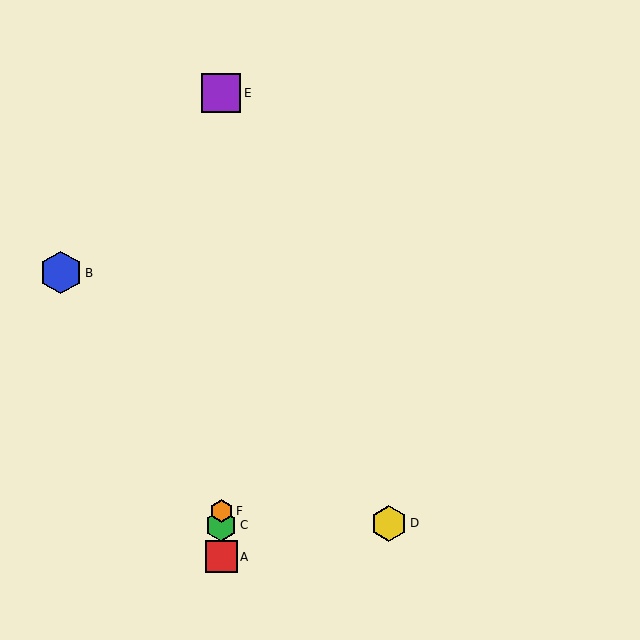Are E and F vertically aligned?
Yes, both are at x≈221.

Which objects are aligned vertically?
Objects A, C, E, F are aligned vertically.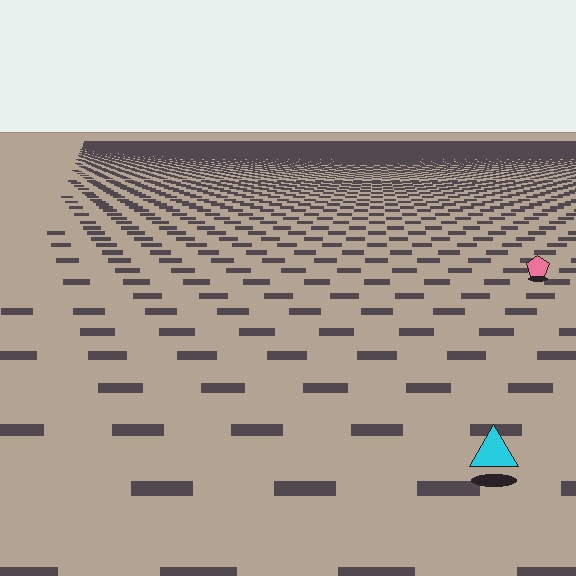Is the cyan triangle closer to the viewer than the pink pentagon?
Yes. The cyan triangle is closer — you can tell from the texture gradient: the ground texture is coarser near it.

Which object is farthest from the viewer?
The pink pentagon is farthest from the viewer. It appears smaller and the ground texture around it is denser.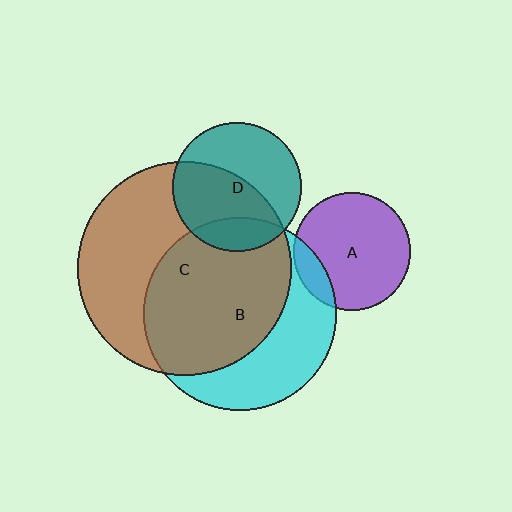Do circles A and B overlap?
Yes.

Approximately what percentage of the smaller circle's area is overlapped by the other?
Approximately 15%.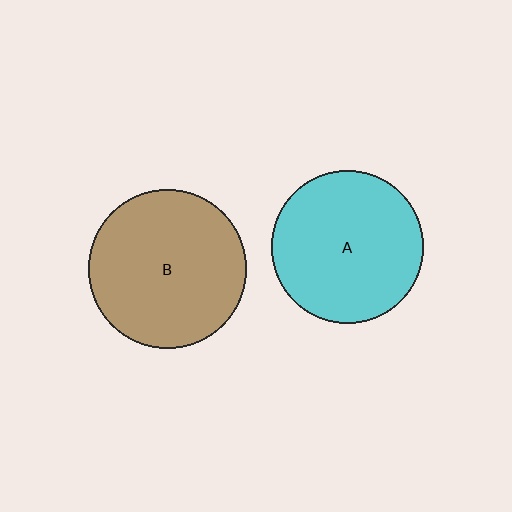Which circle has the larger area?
Circle B (brown).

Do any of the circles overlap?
No, none of the circles overlap.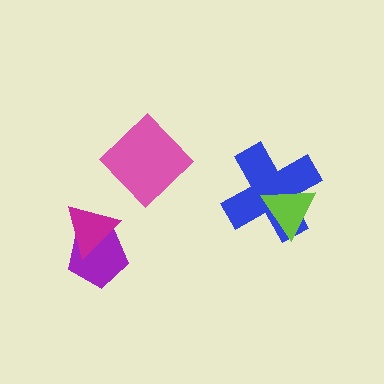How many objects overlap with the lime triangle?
1 object overlaps with the lime triangle.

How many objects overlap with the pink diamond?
0 objects overlap with the pink diamond.